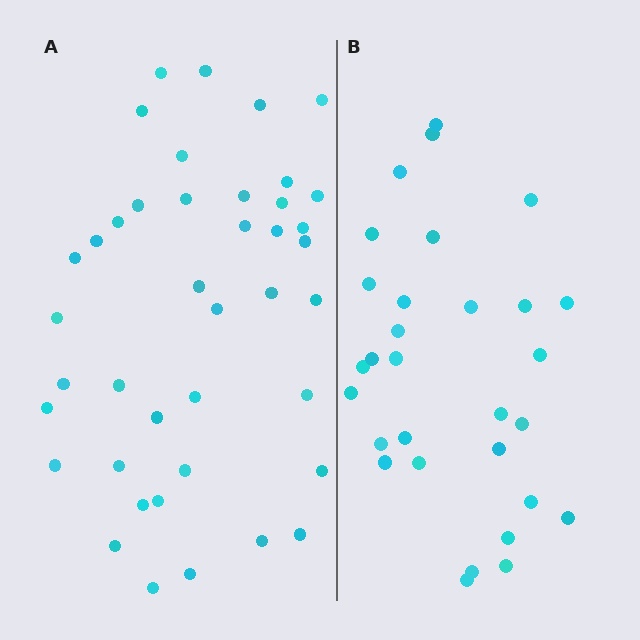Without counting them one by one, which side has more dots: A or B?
Region A (the left region) has more dots.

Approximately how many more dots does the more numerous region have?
Region A has roughly 12 or so more dots than region B.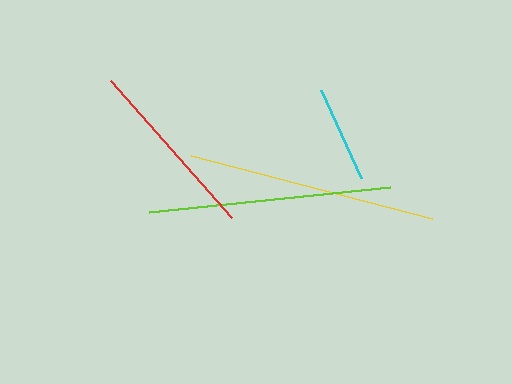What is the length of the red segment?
The red segment is approximately 183 pixels long.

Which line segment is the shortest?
The cyan line is the shortest at approximately 96 pixels.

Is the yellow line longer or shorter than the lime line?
The yellow line is longer than the lime line.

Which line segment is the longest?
The yellow line is the longest at approximately 250 pixels.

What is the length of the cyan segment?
The cyan segment is approximately 96 pixels long.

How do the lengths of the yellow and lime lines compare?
The yellow and lime lines are approximately the same length.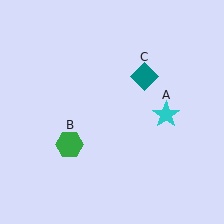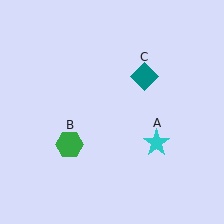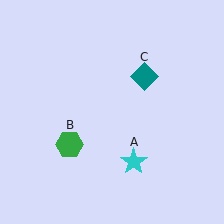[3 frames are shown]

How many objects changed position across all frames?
1 object changed position: cyan star (object A).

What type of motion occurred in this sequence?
The cyan star (object A) rotated clockwise around the center of the scene.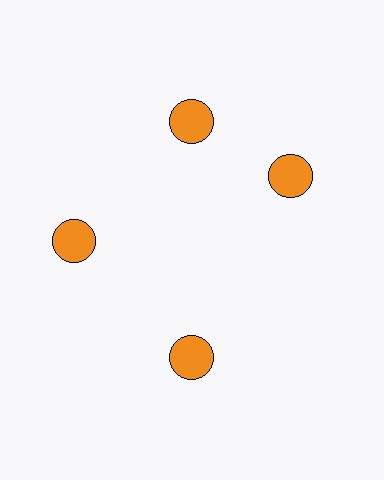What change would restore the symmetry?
The symmetry would be restored by rotating it back into even spacing with its neighbors so that all 4 circles sit at equal angles and equal distance from the center.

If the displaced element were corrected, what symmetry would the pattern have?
It would have 4-fold rotational symmetry — the pattern would map onto itself every 90 degrees.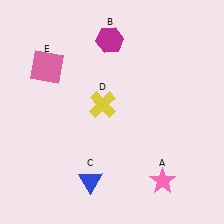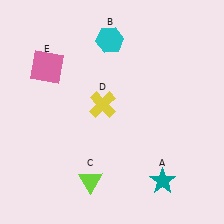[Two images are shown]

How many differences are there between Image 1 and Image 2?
There are 3 differences between the two images.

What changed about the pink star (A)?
In Image 1, A is pink. In Image 2, it changed to teal.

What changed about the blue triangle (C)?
In Image 1, C is blue. In Image 2, it changed to lime.